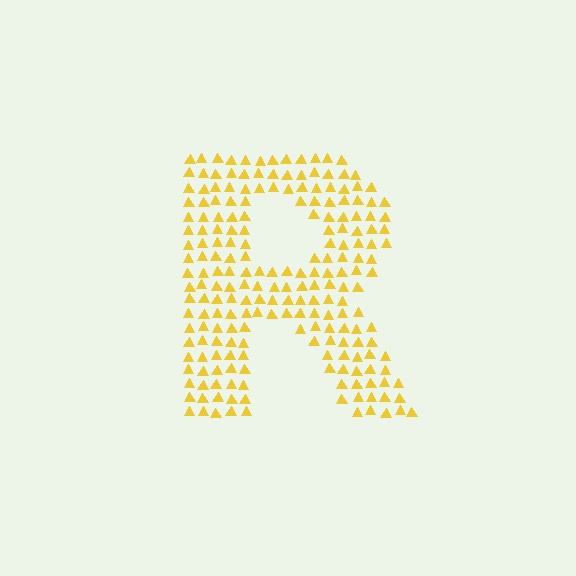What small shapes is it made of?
It is made of small triangles.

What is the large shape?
The large shape is the letter R.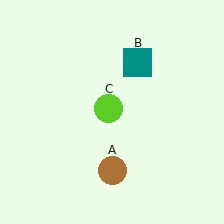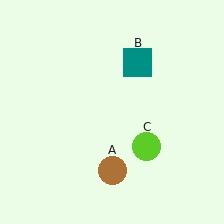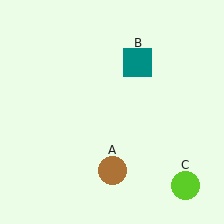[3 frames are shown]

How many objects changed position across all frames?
1 object changed position: lime circle (object C).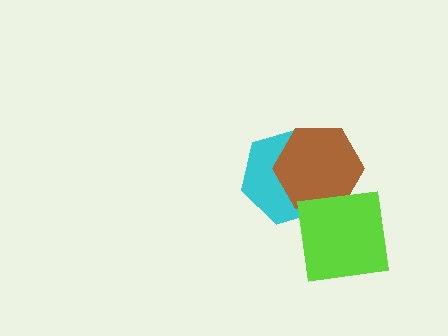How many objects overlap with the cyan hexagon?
1 object overlaps with the cyan hexagon.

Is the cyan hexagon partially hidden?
Yes, it is partially covered by another shape.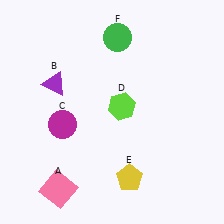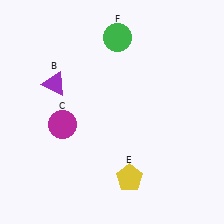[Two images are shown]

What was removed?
The lime hexagon (D), the pink square (A) were removed in Image 2.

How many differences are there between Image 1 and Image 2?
There are 2 differences between the two images.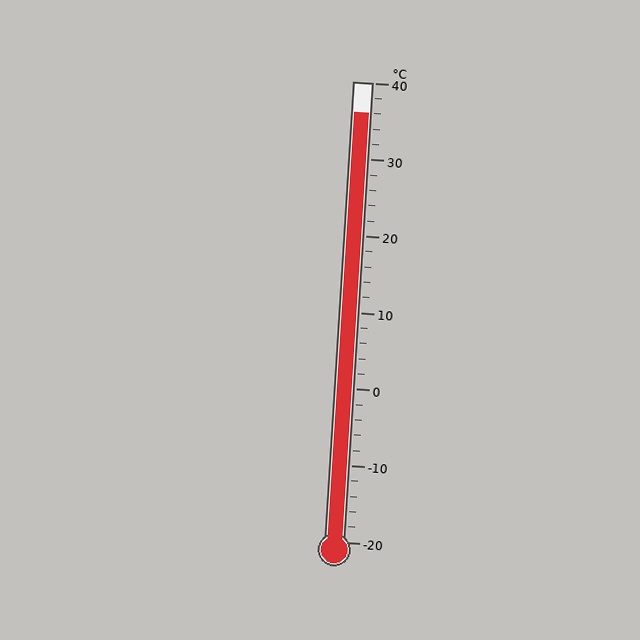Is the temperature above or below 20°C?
The temperature is above 20°C.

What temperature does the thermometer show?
The thermometer shows approximately 36°C.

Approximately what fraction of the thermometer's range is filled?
The thermometer is filled to approximately 95% of its range.